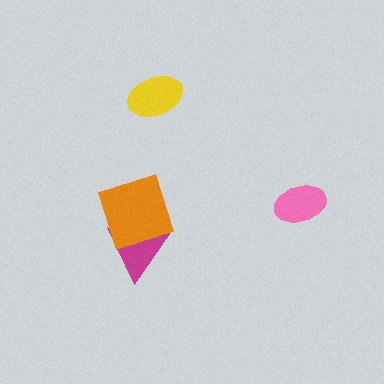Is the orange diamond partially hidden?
No, no other shape covers it.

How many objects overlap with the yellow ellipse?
0 objects overlap with the yellow ellipse.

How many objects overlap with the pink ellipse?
0 objects overlap with the pink ellipse.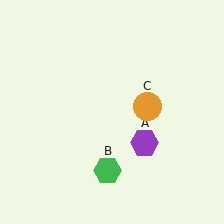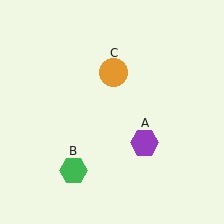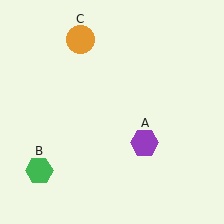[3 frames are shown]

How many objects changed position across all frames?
2 objects changed position: green hexagon (object B), orange circle (object C).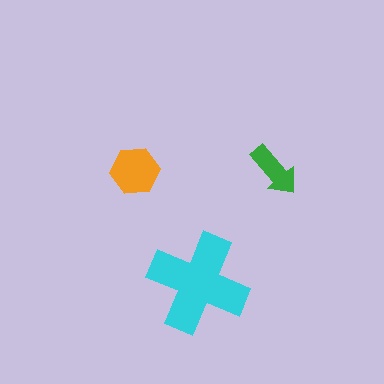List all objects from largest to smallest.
The cyan cross, the orange hexagon, the green arrow.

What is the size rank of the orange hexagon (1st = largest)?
2nd.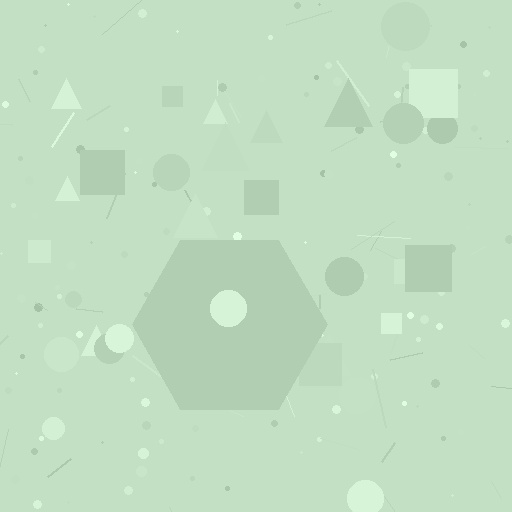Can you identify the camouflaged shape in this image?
The camouflaged shape is a hexagon.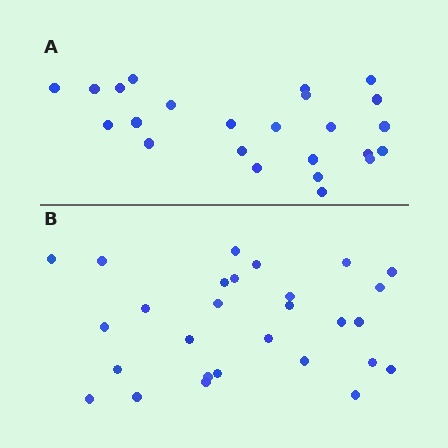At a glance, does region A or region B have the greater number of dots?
Region B (the bottom region) has more dots.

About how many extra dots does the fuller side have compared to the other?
Region B has about 4 more dots than region A.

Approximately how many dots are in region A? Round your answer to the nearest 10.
About 20 dots. (The exact count is 24, which rounds to 20.)